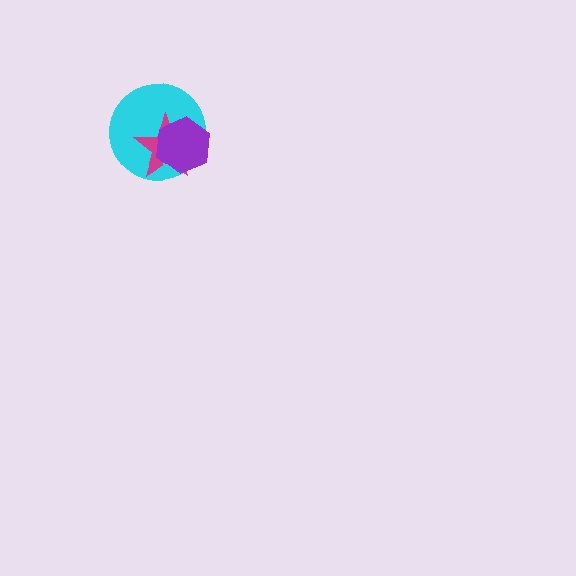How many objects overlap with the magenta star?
2 objects overlap with the magenta star.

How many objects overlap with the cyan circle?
2 objects overlap with the cyan circle.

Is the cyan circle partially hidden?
Yes, it is partially covered by another shape.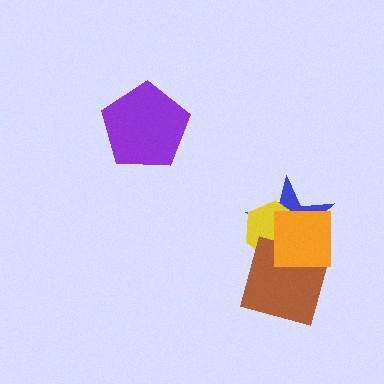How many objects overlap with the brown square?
3 objects overlap with the brown square.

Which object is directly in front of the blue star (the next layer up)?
The yellow hexagon is directly in front of the blue star.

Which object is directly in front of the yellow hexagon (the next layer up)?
The brown square is directly in front of the yellow hexagon.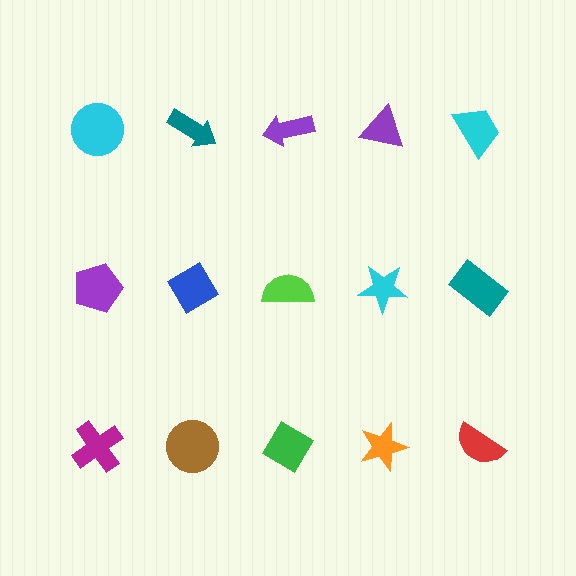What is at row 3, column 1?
A magenta cross.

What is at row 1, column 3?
A purple arrow.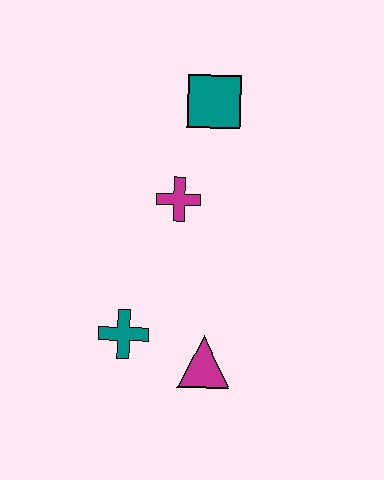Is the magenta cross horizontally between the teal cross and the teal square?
Yes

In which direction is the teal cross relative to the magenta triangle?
The teal cross is to the left of the magenta triangle.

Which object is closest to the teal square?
The magenta cross is closest to the teal square.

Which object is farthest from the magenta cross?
The magenta triangle is farthest from the magenta cross.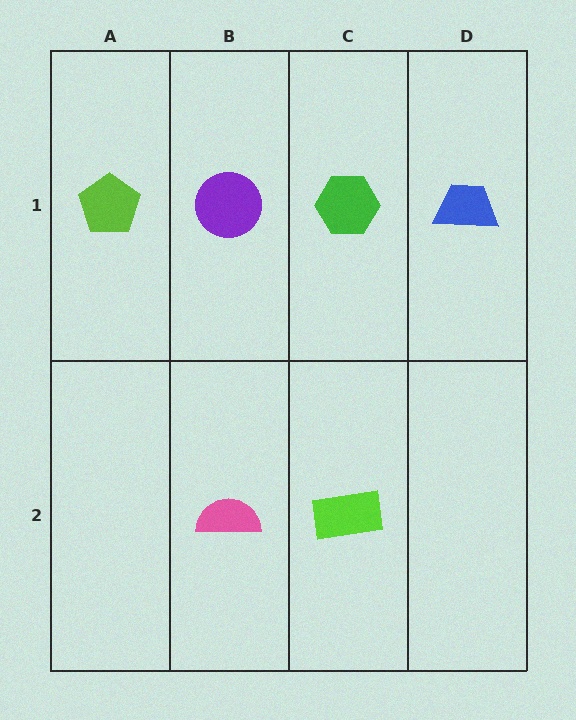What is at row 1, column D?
A blue trapezoid.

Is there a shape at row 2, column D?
No, that cell is empty.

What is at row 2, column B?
A pink semicircle.